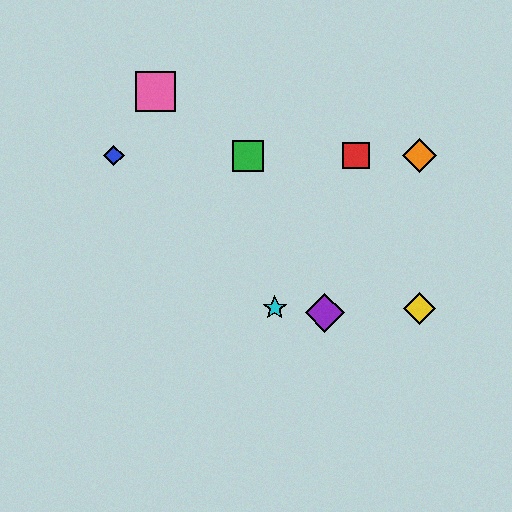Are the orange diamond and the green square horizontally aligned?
Yes, both are at y≈156.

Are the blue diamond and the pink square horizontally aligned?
No, the blue diamond is at y≈156 and the pink square is at y≈92.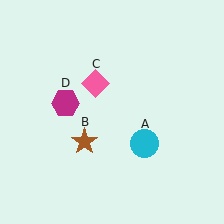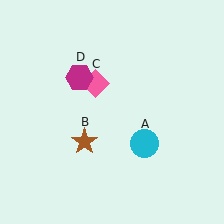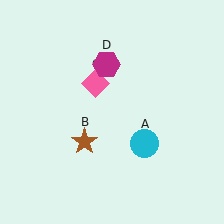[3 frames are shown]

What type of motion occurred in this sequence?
The magenta hexagon (object D) rotated clockwise around the center of the scene.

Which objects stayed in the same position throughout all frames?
Cyan circle (object A) and brown star (object B) and pink diamond (object C) remained stationary.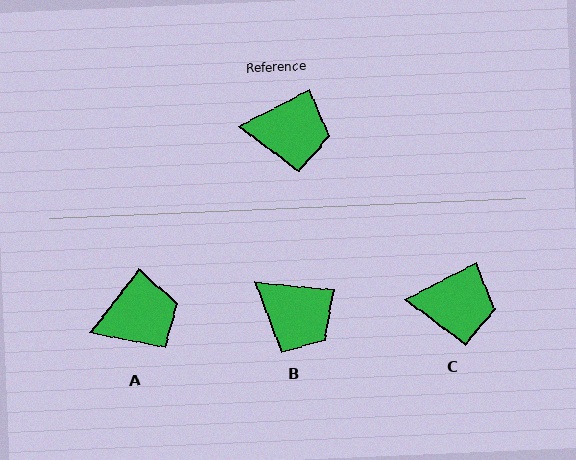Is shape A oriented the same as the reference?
No, it is off by about 25 degrees.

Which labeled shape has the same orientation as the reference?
C.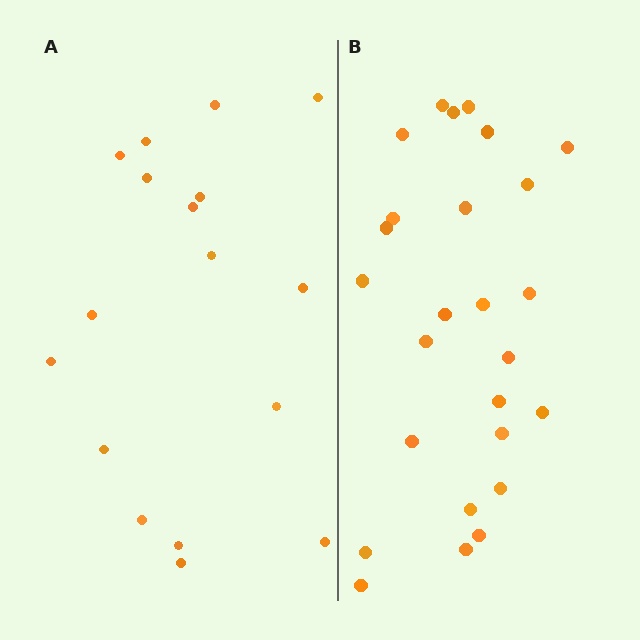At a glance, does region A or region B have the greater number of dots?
Region B (the right region) has more dots.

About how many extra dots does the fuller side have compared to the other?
Region B has roughly 8 or so more dots than region A.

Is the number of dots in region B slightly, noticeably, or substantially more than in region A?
Region B has substantially more. The ratio is roughly 1.5 to 1.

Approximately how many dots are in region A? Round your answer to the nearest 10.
About 20 dots. (The exact count is 17, which rounds to 20.)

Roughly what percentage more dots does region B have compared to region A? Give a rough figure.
About 55% more.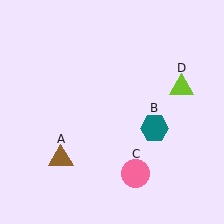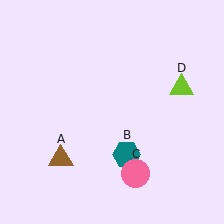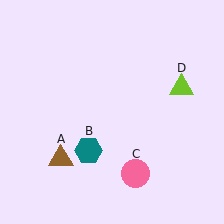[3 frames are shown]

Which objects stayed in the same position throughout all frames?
Brown triangle (object A) and pink circle (object C) and lime triangle (object D) remained stationary.